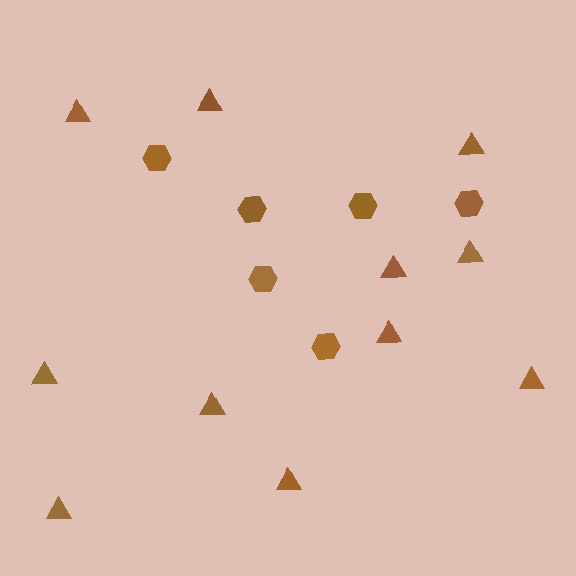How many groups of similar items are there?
There are 2 groups: one group of triangles (11) and one group of hexagons (6).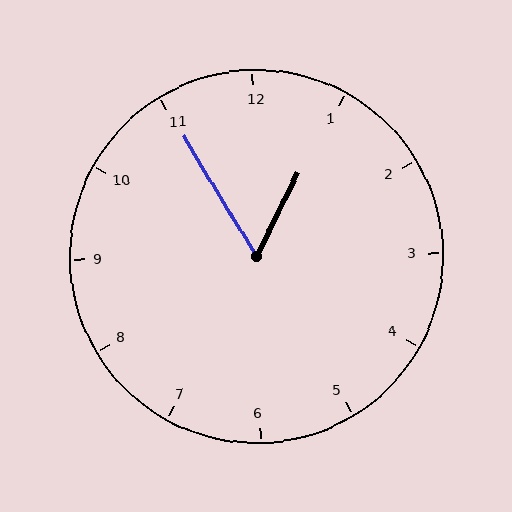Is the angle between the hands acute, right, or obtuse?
It is acute.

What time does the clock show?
12:55.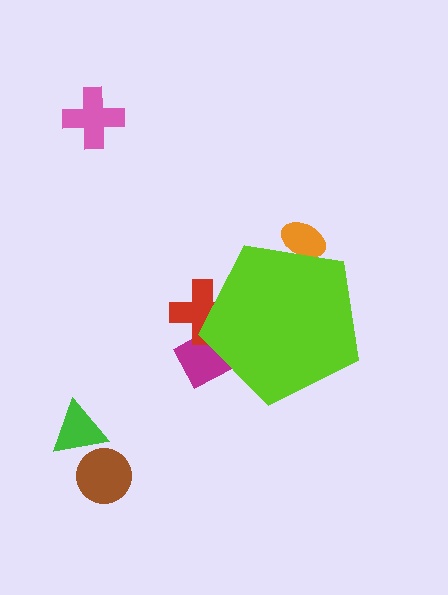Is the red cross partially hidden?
Yes, the red cross is partially hidden behind the lime pentagon.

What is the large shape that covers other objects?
A lime pentagon.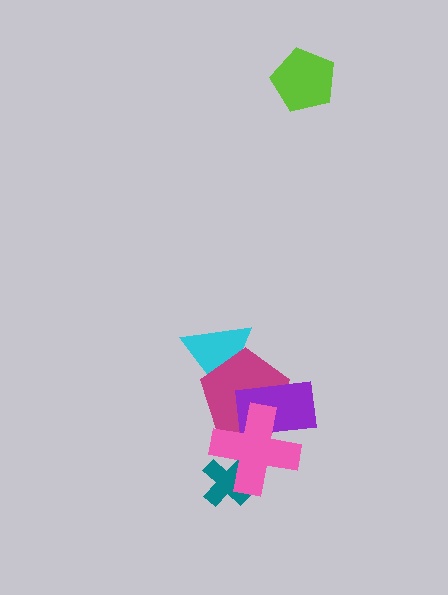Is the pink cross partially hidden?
No, no other shape covers it.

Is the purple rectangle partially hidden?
Yes, it is partially covered by another shape.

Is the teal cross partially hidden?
Yes, it is partially covered by another shape.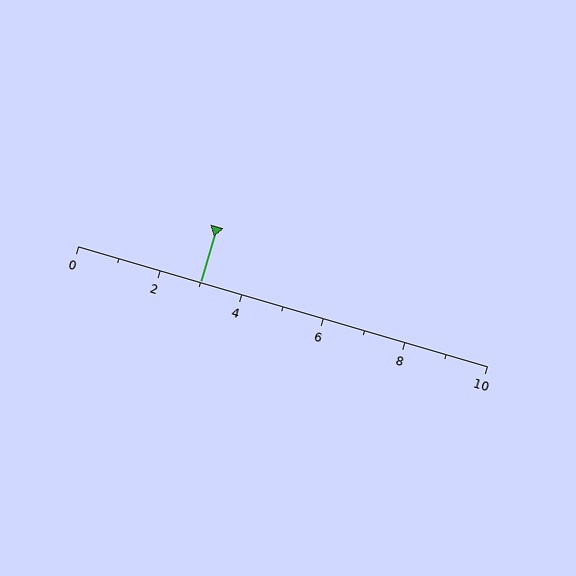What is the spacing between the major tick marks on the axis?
The major ticks are spaced 2 apart.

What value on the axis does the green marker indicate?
The marker indicates approximately 3.